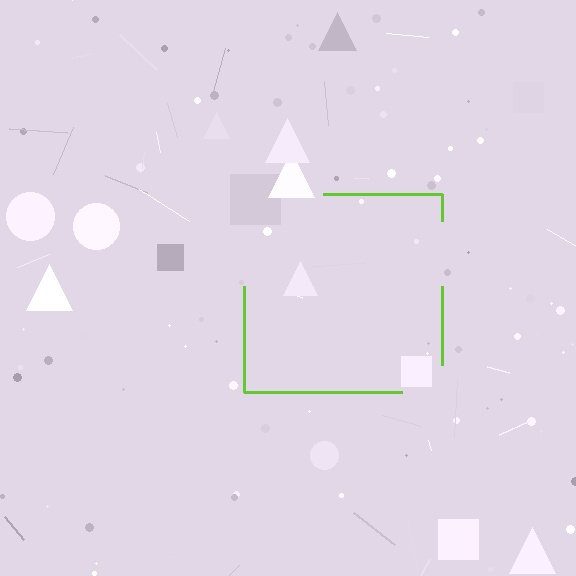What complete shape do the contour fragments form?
The contour fragments form a square.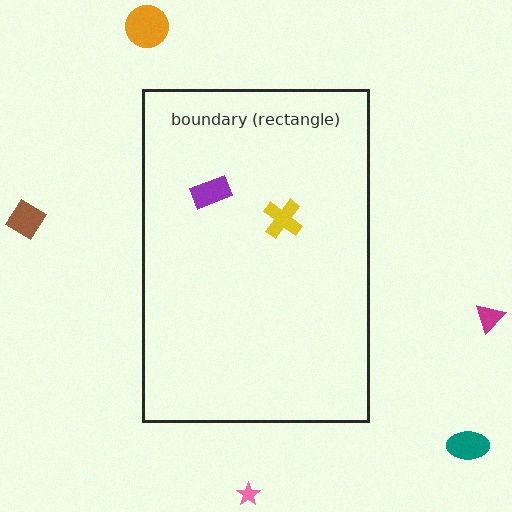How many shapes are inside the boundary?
2 inside, 5 outside.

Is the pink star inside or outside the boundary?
Outside.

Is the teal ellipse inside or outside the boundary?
Outside.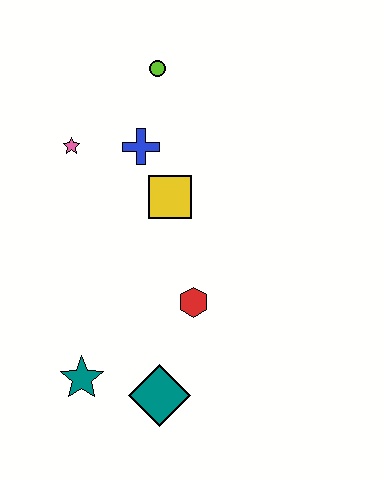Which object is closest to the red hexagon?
The teal diamond is closest to the red hexagon.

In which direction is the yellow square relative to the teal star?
The yellow square is above the teal star.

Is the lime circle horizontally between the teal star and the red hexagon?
Yes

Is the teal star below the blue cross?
Yes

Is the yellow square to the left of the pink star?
No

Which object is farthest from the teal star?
The lime circle is farthest from the teal star.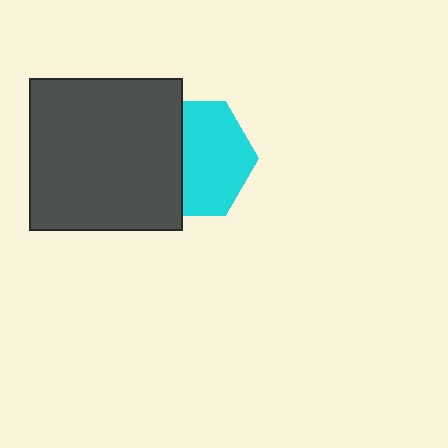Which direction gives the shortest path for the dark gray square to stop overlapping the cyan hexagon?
Moving left gives the shortest separation.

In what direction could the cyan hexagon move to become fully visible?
The cyan hexagon could move right. That would shift it out from behind the dark gray square entirely.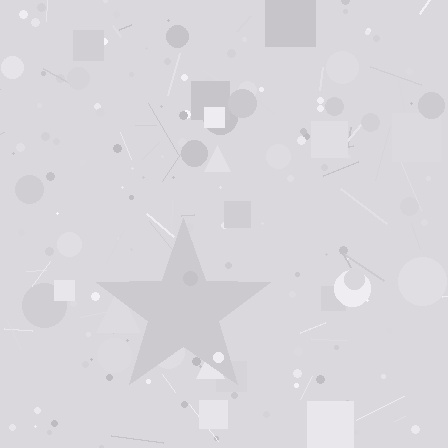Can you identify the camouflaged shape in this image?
The camouflaged shape is a star.